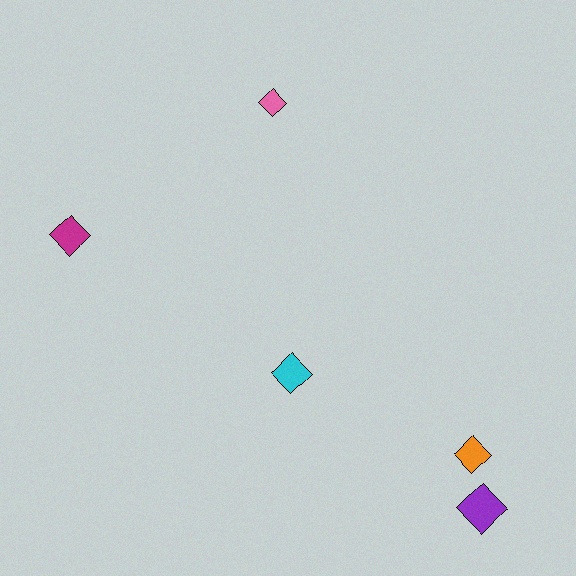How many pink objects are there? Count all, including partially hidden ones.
There is 1 pink object.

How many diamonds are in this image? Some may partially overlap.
There are 5 diamonds.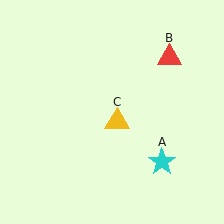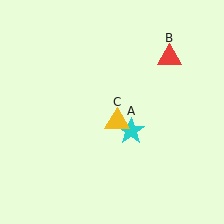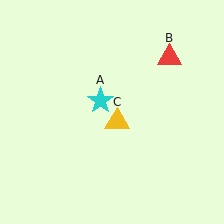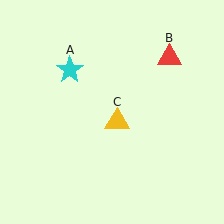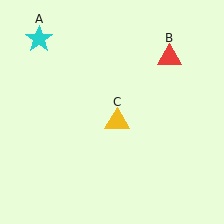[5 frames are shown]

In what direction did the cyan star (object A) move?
The cyan star (object A) moved up and to the left.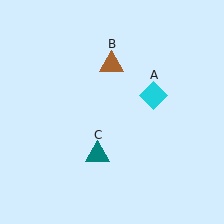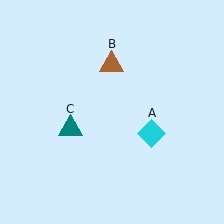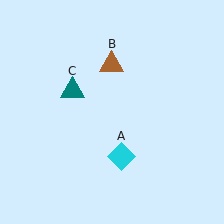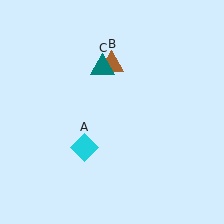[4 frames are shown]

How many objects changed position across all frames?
2 objects changed position: cyan diamond (object A), teal triangle (object C).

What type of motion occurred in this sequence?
The cyan diamond (object A), teal triangle (object C) rotated clockwise around the center of the scene.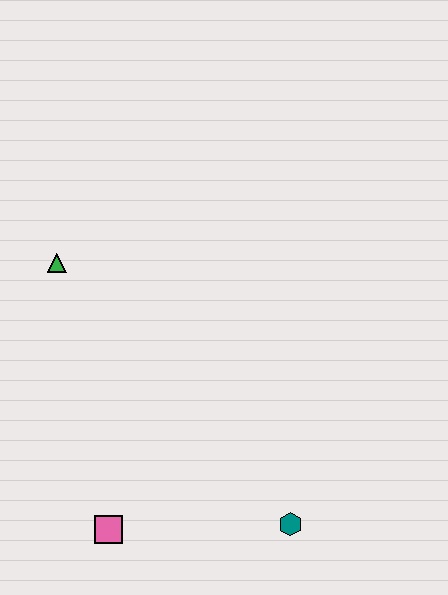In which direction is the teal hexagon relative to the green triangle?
The teal hexagon is below the green triangle.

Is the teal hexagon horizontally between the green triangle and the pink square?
No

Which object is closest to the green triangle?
The pink square is closest to the green triangle.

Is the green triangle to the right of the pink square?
No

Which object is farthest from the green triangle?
The teal hexagon is farthest from the green triangle.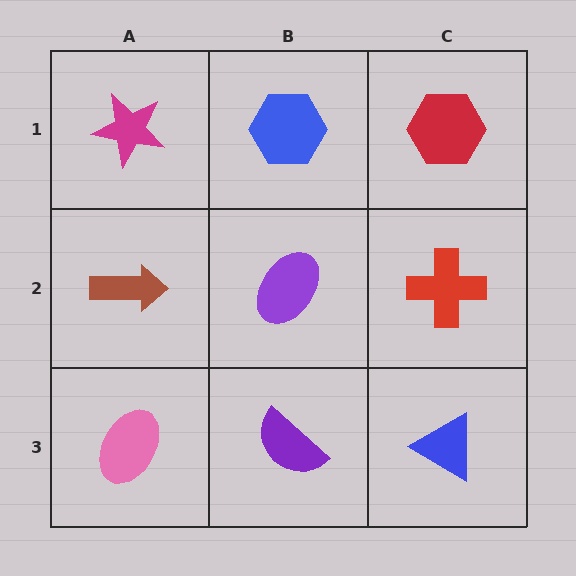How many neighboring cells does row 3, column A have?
2.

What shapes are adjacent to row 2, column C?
A red hexagon (row 1, column C), a blue triangle (row 3, column C), a purple ellipse (row 2, column B).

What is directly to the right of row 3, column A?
A purple semicircle.